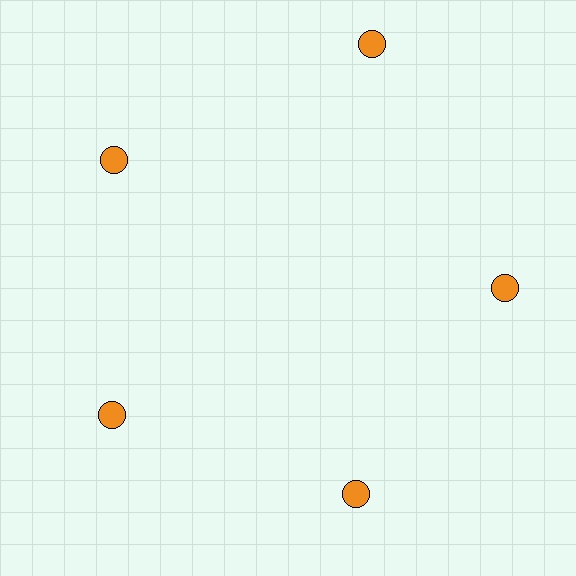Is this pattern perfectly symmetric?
No. The 5 orange circles are arranged in a ring, but one element near the 1 o'clock position is pushed outward from the center, breaking the 5-fold rotational symmetry.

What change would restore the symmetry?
The symmetry would be restored by moving it inward, back onto the ring so that all 5 circles sit at equal angles and equal distance from the center.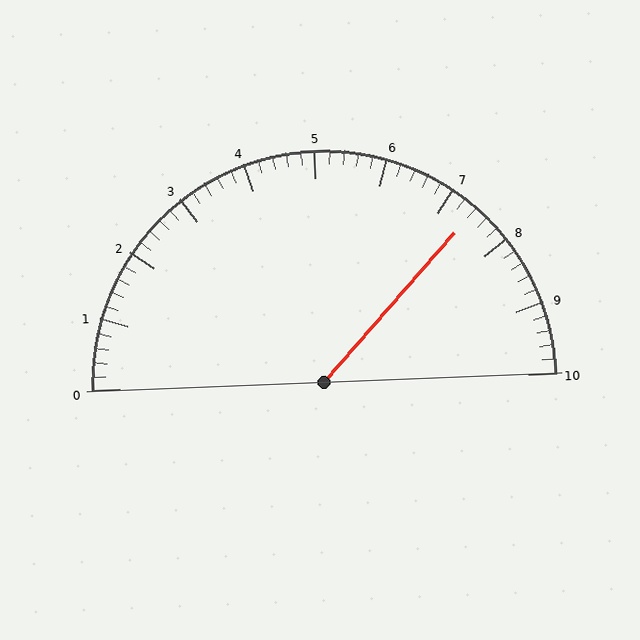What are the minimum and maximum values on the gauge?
The gauge ranges from 0 to 10.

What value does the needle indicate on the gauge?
The needle indicates approximately 7.4.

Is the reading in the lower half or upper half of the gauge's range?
The reading is in the upper half of the range (0 to 10).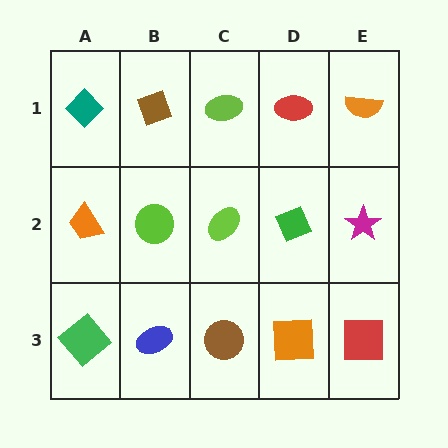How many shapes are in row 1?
5 shapes.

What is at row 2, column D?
A green diamond.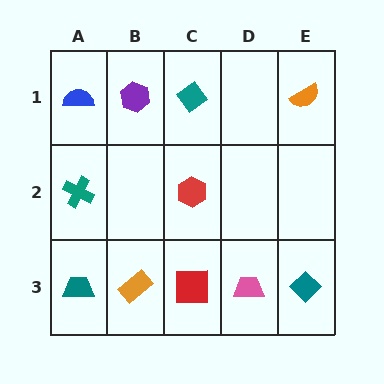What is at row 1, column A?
A blue semicircle.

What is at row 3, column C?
A red square.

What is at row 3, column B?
An orange rectangle.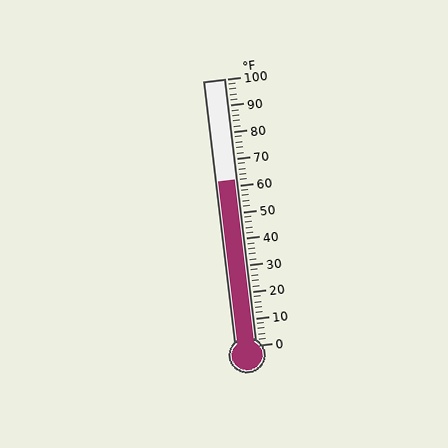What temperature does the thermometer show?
The thermometer shows approximately 62°F.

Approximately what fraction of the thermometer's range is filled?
The thermometer is filled to approximately 60% of its range.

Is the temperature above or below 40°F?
The temperature is above 40°F.